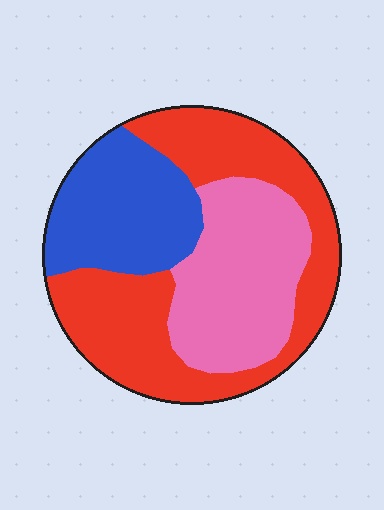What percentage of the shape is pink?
Pink takes up about one third (1/3) of the shape.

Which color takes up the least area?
Blue, at roughly 25%.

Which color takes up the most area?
Red, at roughly 45%.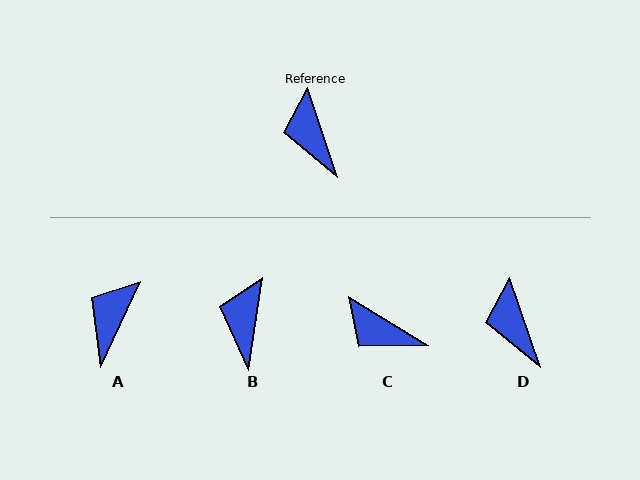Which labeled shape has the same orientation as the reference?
D.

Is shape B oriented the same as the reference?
No, it is off by about 27 degrees.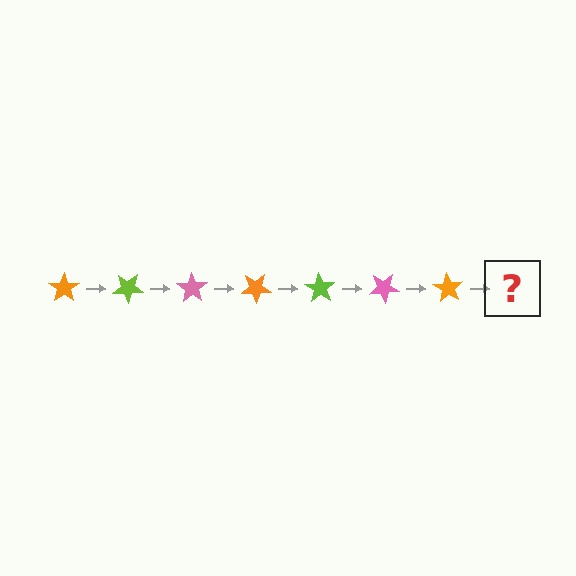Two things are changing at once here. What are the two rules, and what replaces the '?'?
The two rules are that it rotates 35 degrees each step and the color cycles through orange, lime, and pink. The '?' should be a lime star, rotated 245 degrees from the start.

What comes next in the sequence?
The next element should be a lime star, rotated 245 degrees from the start.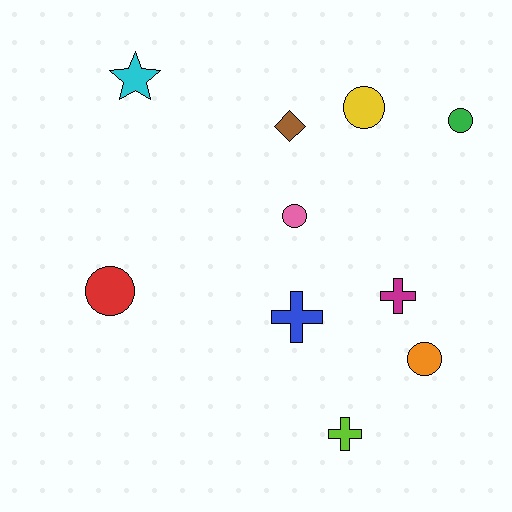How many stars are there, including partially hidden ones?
There is 1 star.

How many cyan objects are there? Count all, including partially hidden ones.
There is 1 cyan object.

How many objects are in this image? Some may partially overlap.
There are 10 objects.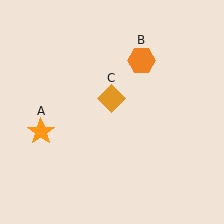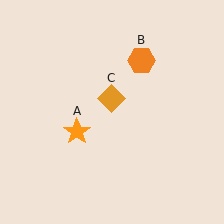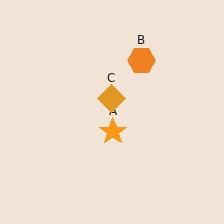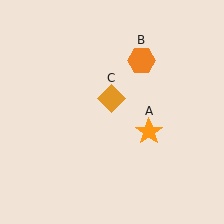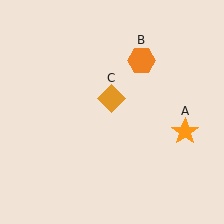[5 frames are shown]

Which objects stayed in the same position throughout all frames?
Orange hexagon (object B) and orange diamond (object C) remained stationary.